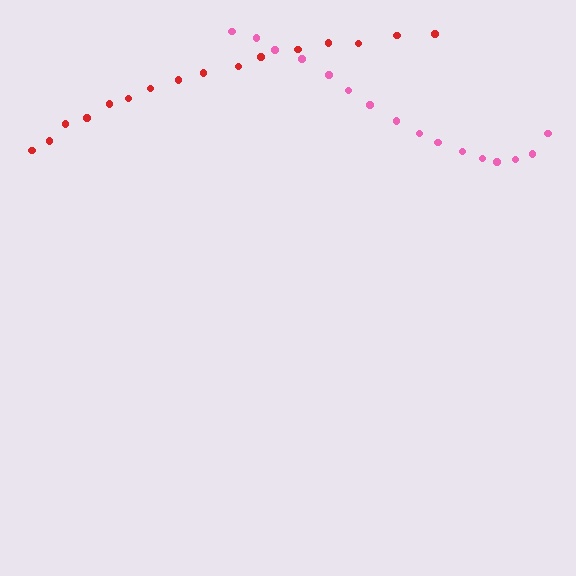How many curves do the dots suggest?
There are 2 distinct paths.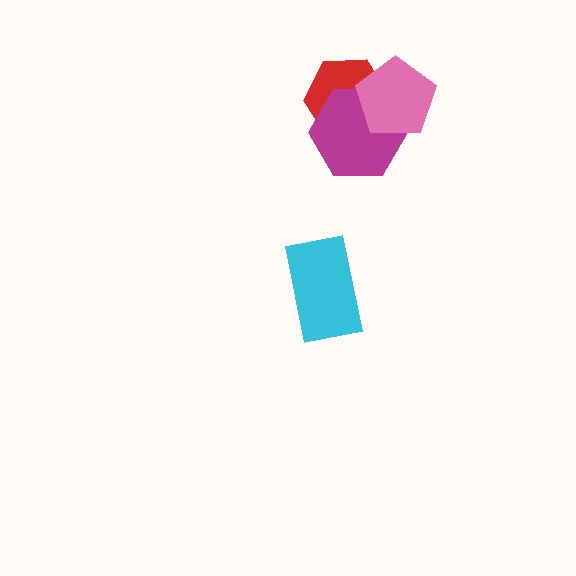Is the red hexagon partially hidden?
Yes, it is partially covered by another shape.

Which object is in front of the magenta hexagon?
The pink pentagon is in front of the magenta hexagon.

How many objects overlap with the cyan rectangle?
0 objects overlap with the cyan rectangle.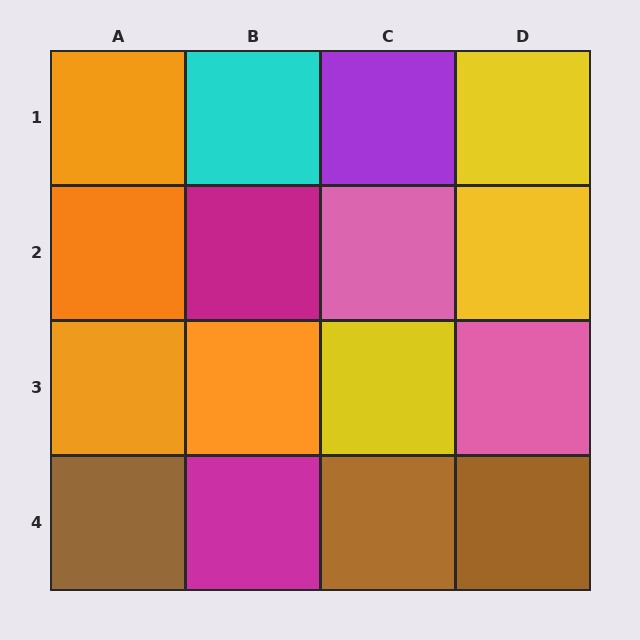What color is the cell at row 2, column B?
Magenta.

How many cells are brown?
3 cells are brown.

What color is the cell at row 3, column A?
Orange.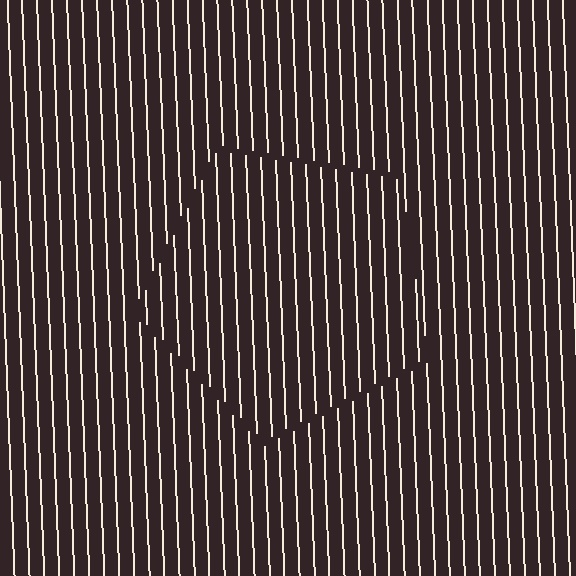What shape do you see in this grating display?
An illusory pentagon. The interior of the shape contains the same grating, shifted by half a period — the contour is defined by the phase discontinuity where line-ends from the inner and outer gratings abut.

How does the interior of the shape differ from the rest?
The interior of the shape contains the same grating, shifted by half a period — the contour is defined by the phase discontinuity where line-ends from the inner and outer gratings abut.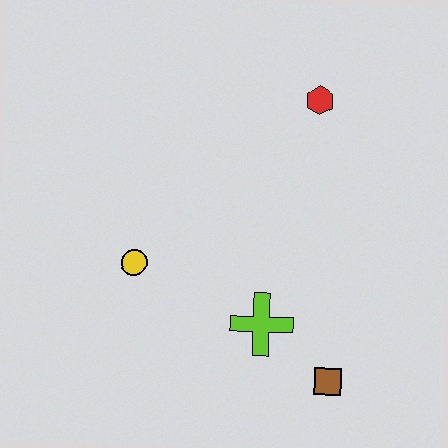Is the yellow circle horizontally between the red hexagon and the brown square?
No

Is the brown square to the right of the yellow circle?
Yes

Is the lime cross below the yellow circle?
Yes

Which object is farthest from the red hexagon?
The brown square is farthest from the red hexagon.